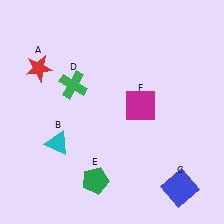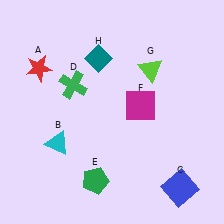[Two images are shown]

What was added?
A lime triangle (G), a teal diamond (H) were added in Image 2.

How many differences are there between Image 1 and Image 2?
There are 2 differences between the two images.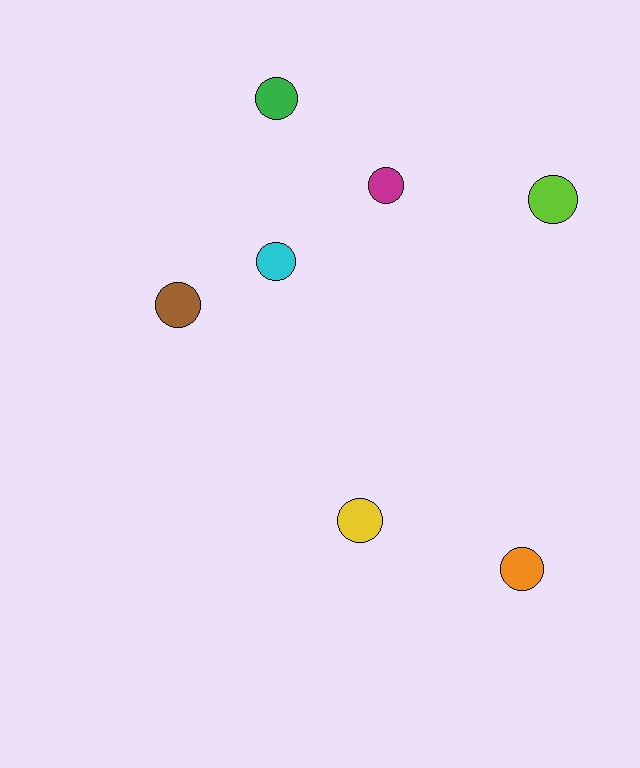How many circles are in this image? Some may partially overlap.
There are 7 circles.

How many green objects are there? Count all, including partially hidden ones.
There is 1 green object.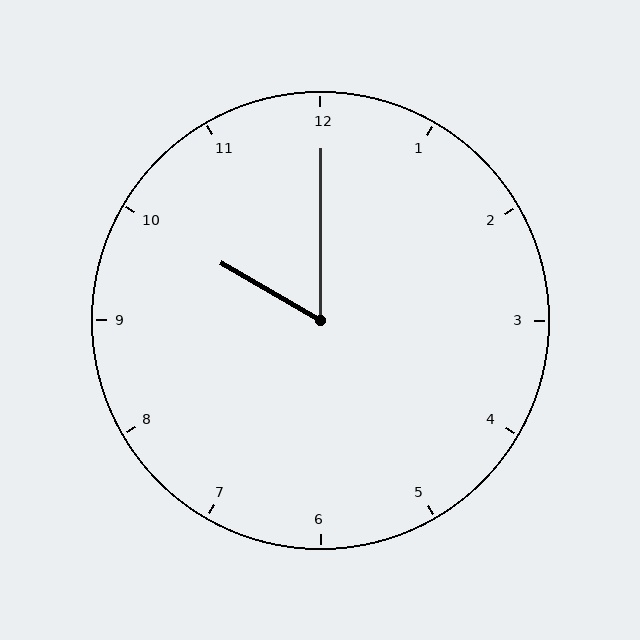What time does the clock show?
10:00.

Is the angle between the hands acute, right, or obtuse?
It is acute.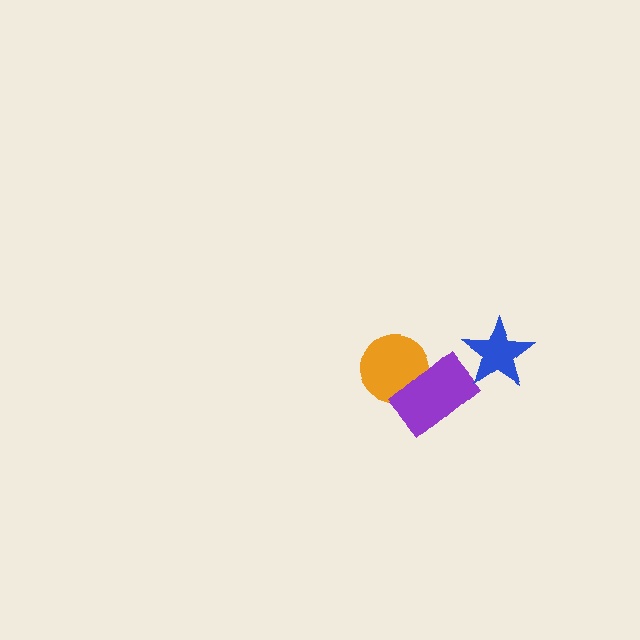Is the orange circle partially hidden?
Yes, it is partially covered by another shape.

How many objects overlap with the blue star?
0 objects overlap with the blue star.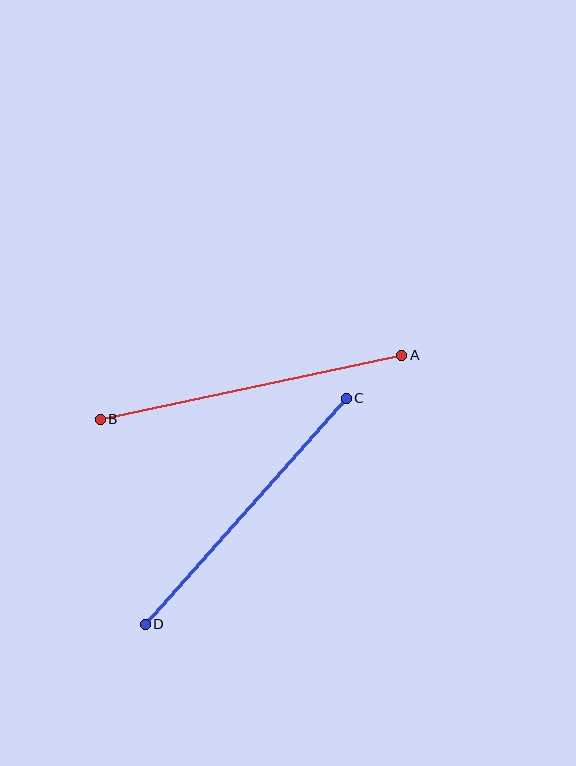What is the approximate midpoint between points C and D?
The midpoint is at approximately (246, 511) pixels.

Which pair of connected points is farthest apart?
Points A and B are farthest apart.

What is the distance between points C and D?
The distance is approximately 302 pixels.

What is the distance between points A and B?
The distance is approximately 308 pixels.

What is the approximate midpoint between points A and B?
The midpoint is at approximately (251, 387) pixels.